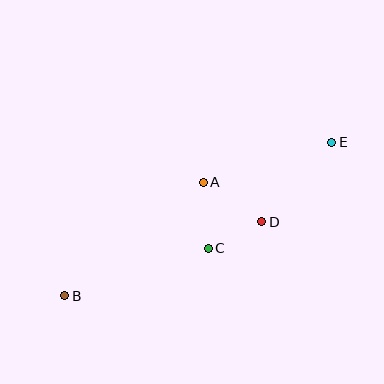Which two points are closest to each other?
Points C and D are closest to each other.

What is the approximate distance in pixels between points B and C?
The distance between B and C is approximately 151 pixels.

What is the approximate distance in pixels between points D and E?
The distance between D and E is approximately 106 pixels.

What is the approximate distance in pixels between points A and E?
The distance between A and E is approximately 134 pixels.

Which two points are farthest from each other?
Points B and E are farthest from each other.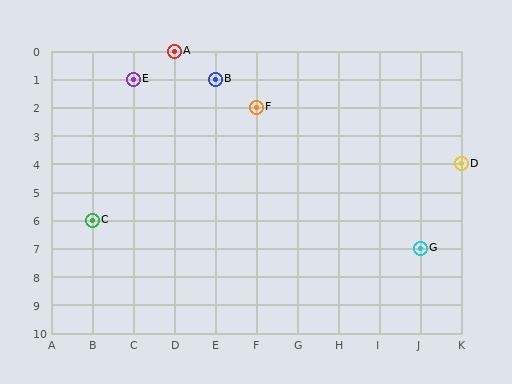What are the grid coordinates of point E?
Point E is at grid coordinates (C, 1).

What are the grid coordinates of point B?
Point B is at grid coordinates (E, 1).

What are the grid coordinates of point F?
Point F is at grid coordinates (F, 2).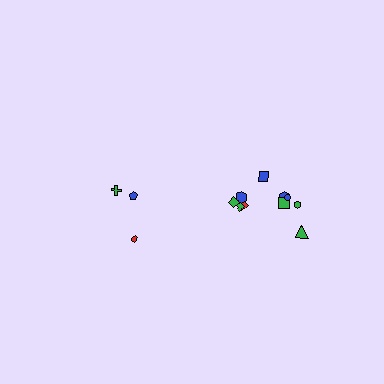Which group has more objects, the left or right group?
The right group.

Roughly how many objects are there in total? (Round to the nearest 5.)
Roughly 15 objects in total.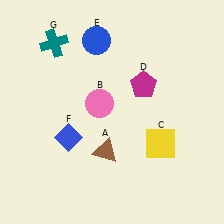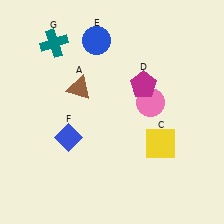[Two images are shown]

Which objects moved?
The objects that moved are: the brown triangle (A), the pink circle (B).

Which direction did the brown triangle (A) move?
The brown triangle (A) moved up.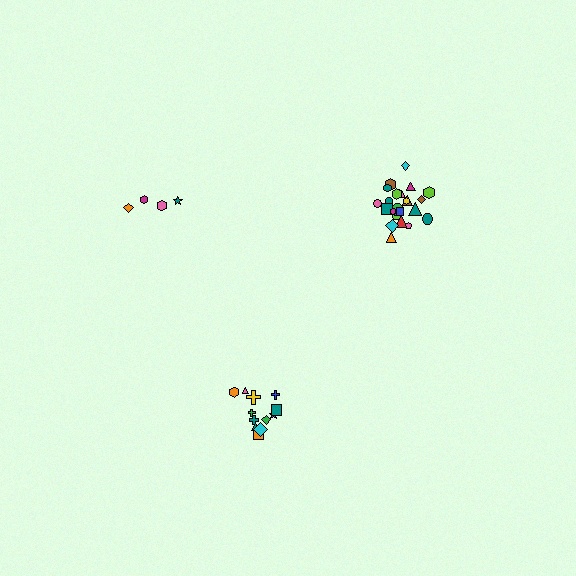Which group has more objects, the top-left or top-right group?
The top-right group.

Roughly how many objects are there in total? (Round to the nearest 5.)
Roughly 40 objects in total.